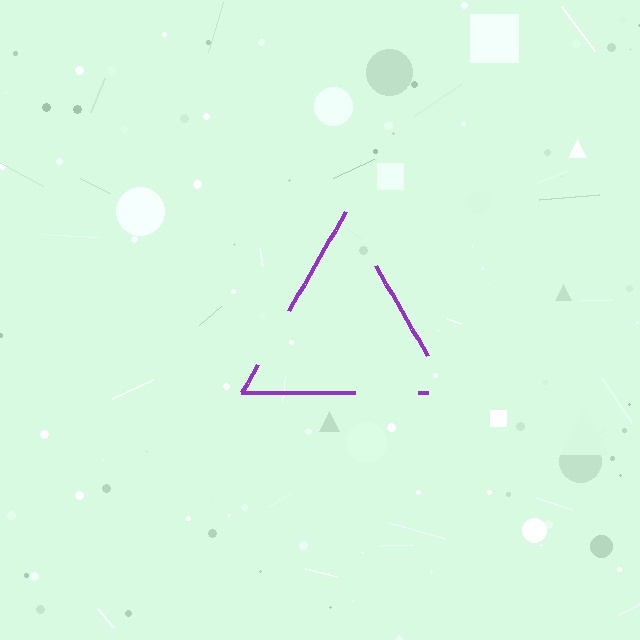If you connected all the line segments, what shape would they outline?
They would outline a triangle.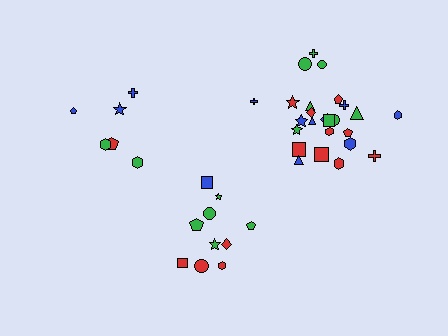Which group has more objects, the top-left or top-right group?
The top-right group.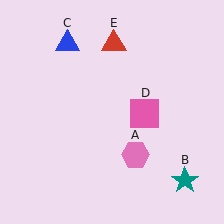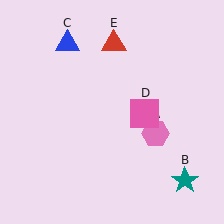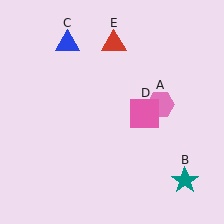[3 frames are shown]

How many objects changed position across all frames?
1 object changed position: pink hexagon (object A).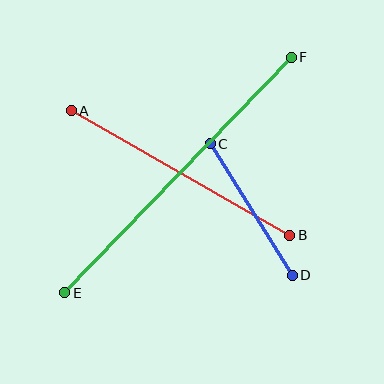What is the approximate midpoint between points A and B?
The midpoint is at approximately (180, 173) pixels.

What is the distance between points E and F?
The distance is approximately 327 pixels.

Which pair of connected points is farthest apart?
Points E and F are farthest apart.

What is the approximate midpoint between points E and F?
The midpoint is at approximately (178, 175) pixels.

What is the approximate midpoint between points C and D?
The midpoint is at approximately (251, 210) pixels.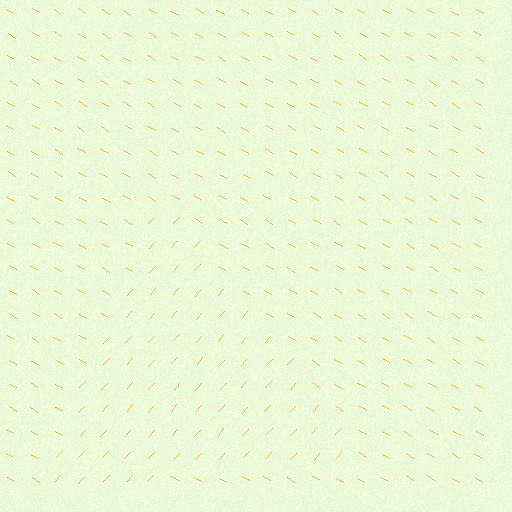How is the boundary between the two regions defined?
The boundary is defined purely by a change in line orientation (approximately 79 degrees difference). All lines are the same color and thickness.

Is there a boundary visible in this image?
Yes, there is a texture boundary formed by a change in line orientation.